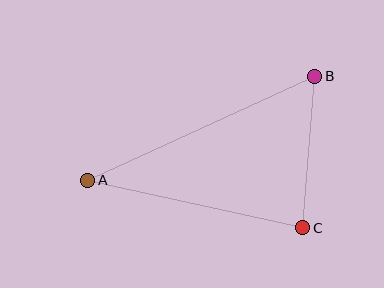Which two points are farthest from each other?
Points A and B are farthest from each other.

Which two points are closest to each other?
Points B and C are closest to each other.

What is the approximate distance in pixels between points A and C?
The distance between A and C is approximately 220 pixels.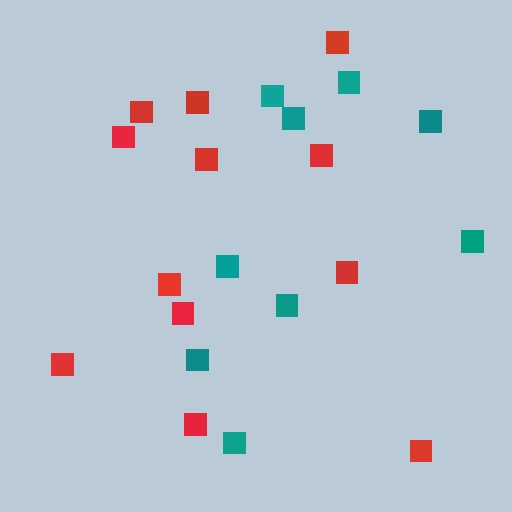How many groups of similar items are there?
There are 2 groups: one group of teal squares (9) and one group of red squares (12).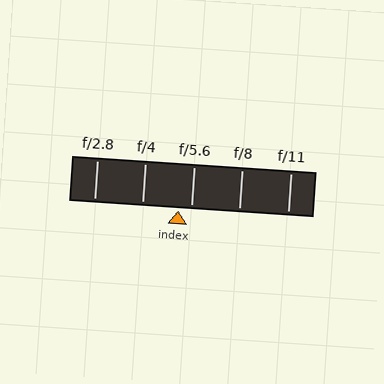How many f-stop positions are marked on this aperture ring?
There are 5 f-stop positions marked.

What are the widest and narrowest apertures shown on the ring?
The widest aperture shown is f/2.8 and the narrowest is f/11.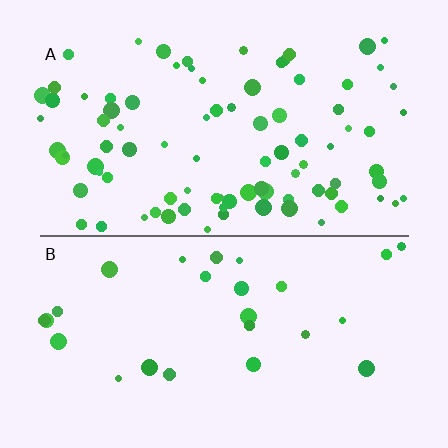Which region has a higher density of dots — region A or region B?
A (the top).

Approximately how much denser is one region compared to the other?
Approximately 3.4× — region A over region B.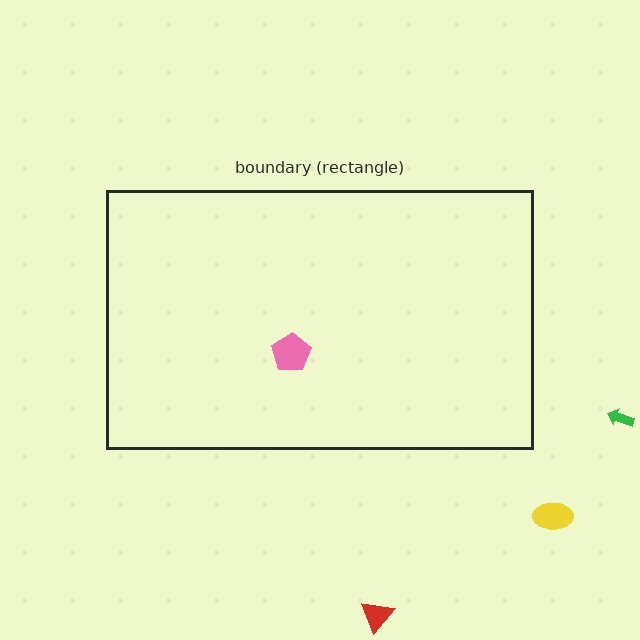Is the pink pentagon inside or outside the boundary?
Inside.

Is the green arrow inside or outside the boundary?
Outside.